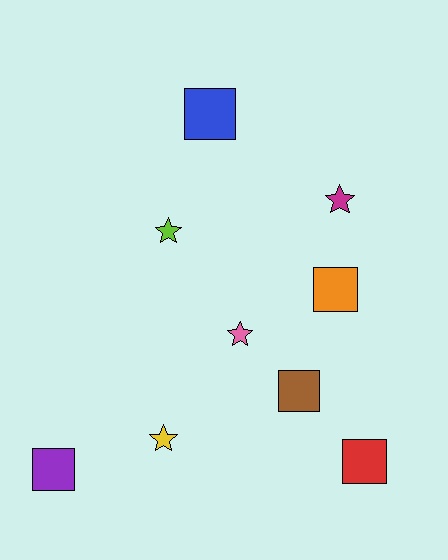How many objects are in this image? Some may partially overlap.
There are 9 objects.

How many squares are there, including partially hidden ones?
There are 5 squares.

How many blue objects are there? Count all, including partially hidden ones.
There is 1 blue object.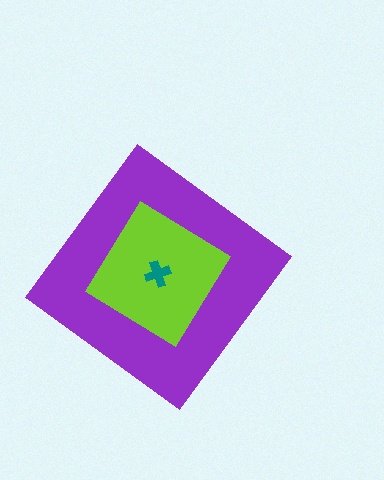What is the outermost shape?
The purple diamond.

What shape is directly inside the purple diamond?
The lime diamond.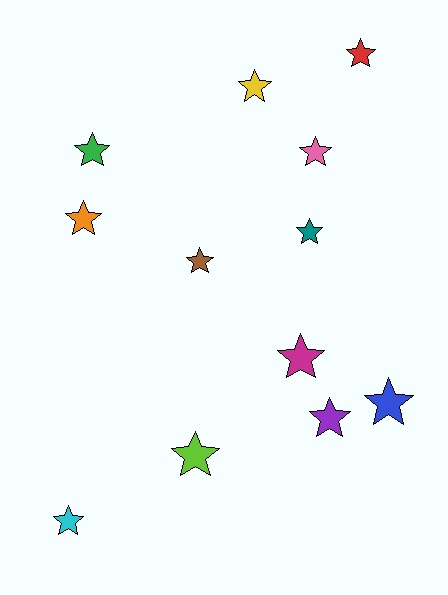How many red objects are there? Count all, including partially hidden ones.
There is 1 red object.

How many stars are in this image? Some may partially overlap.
There are 12 stars.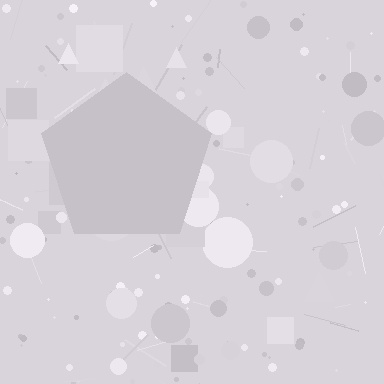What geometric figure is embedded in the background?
A pentagon is embedded in the background.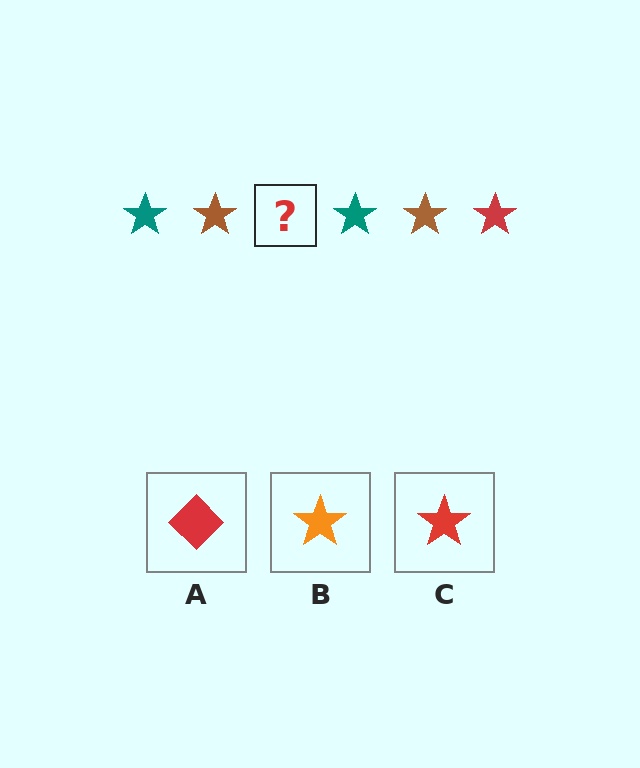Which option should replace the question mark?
Option C.